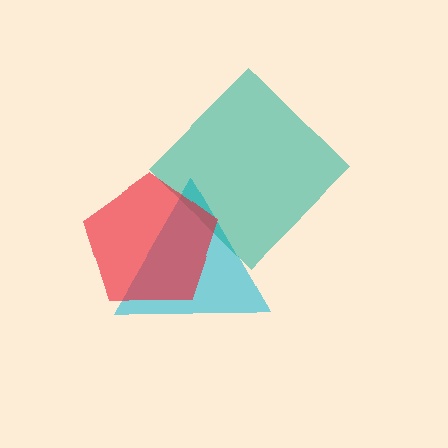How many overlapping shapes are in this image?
There are 3 overlapping shapes in the image.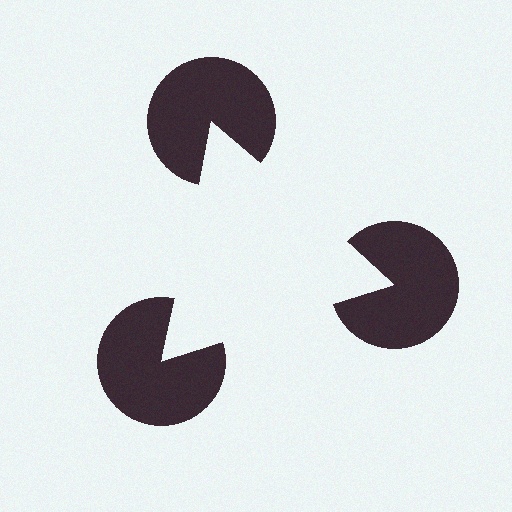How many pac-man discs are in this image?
There are 3 — one at each vertex of the illusory triangle.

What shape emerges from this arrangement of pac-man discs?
An illusory triangle — its edges are inferred from the aligned wedge cuts in the pac-man discs, not physically drawn.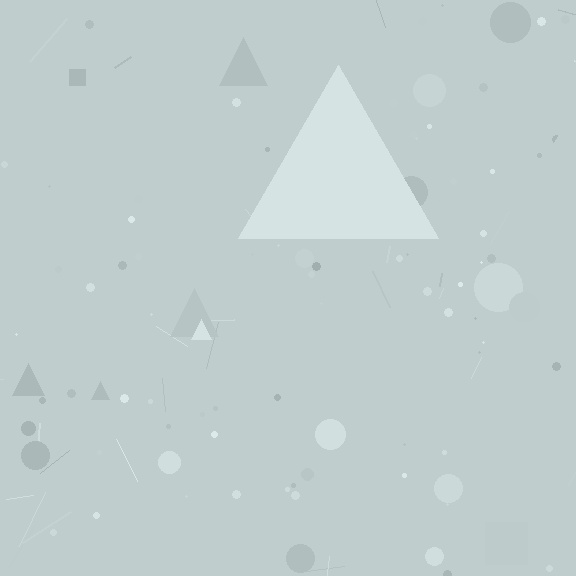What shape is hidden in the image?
A triangle is hidden in the image.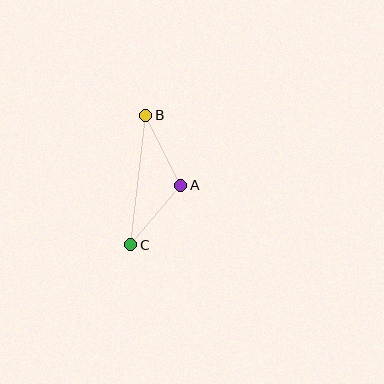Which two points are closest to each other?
Points A and C are closest to each other.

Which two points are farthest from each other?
Points B and C are farthest from each other.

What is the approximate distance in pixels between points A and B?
The distance between A and B is approximately 78 pixels.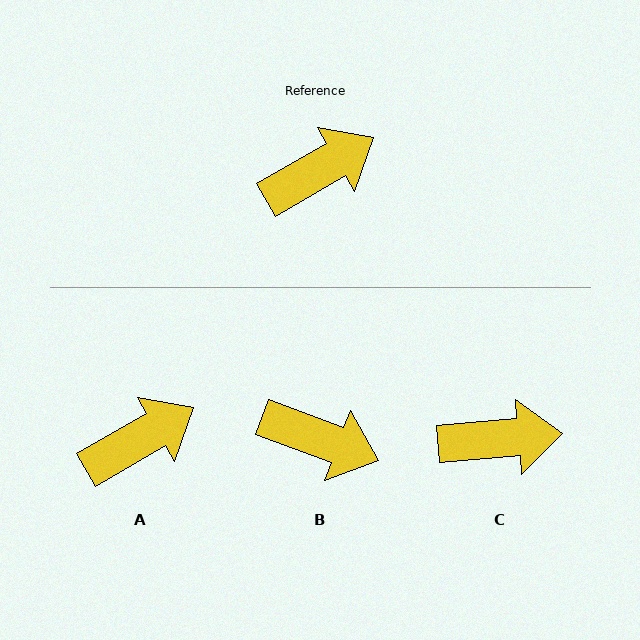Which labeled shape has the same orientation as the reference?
A.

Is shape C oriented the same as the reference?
No, it is off by about 25 degrees.